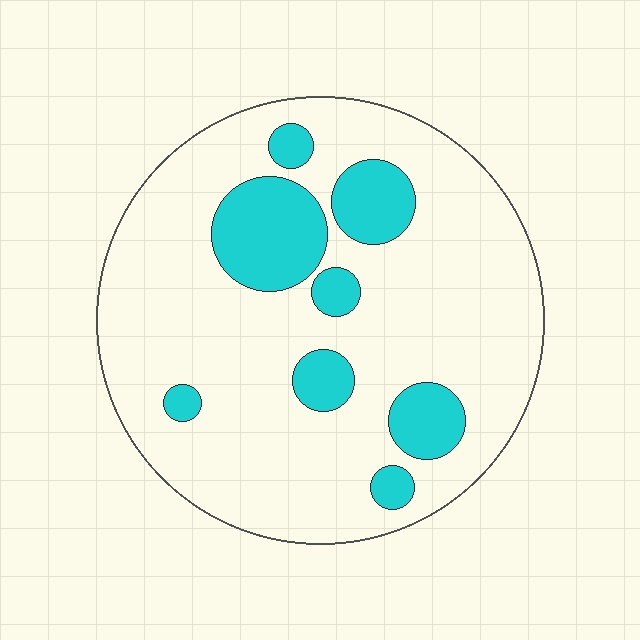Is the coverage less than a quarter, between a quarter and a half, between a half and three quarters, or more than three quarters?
Less than a quarter.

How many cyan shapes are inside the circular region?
8.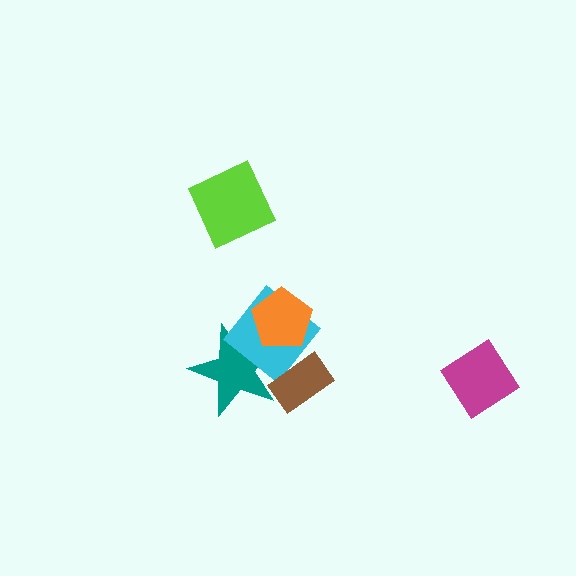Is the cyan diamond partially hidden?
Yes, it is partially covered by another shape.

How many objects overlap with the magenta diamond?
0 objects overlap with the magenta diamond.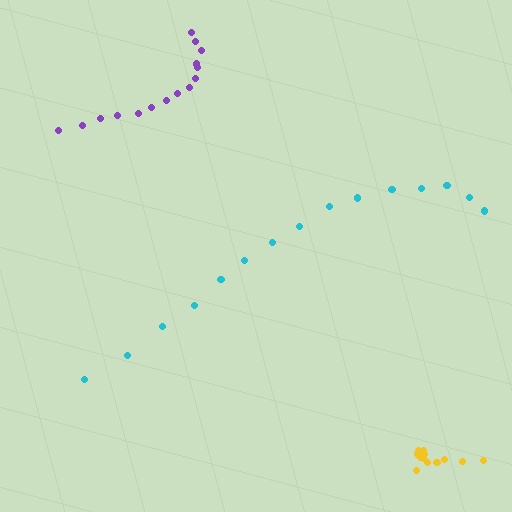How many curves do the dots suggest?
There are 3 distinct paths.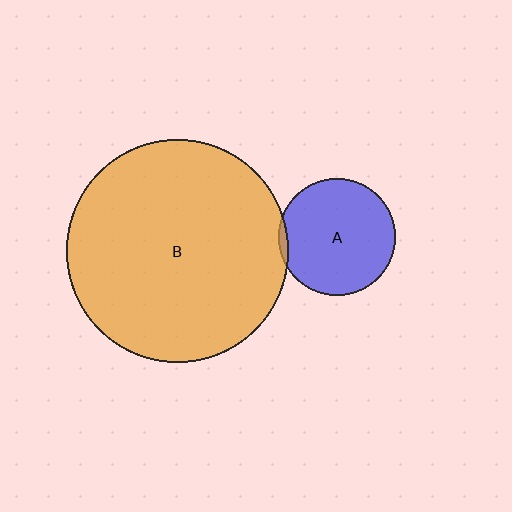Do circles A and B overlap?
Yes.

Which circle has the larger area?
Circle B (orange).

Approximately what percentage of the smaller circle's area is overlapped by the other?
Approximately 5%.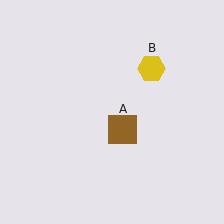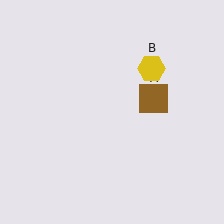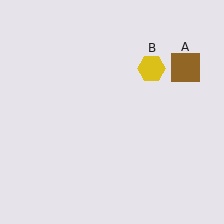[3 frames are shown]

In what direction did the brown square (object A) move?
The brown square (object A) moved up and to the right.